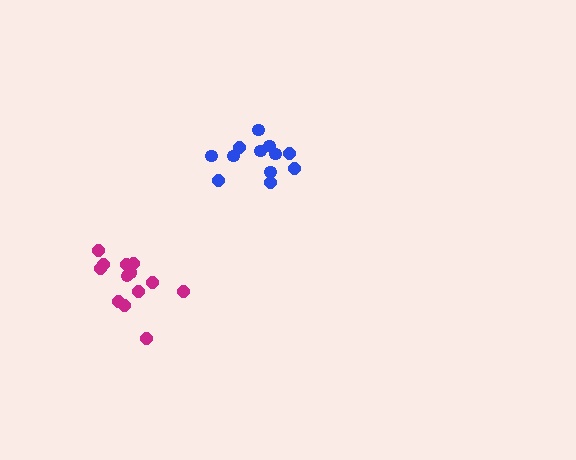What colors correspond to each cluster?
The clusters are colored: magenta, blue.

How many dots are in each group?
Group 1: 14 dots, Group 2: 12 dots (26 total).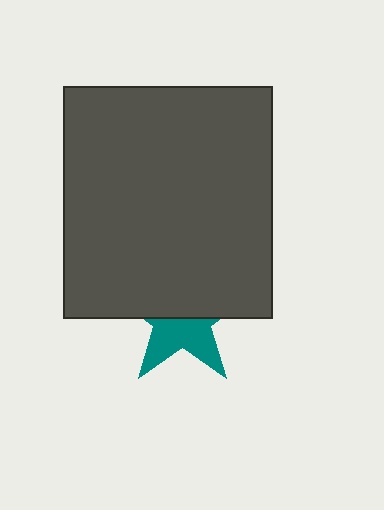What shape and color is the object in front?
The object in front is a dark gray rectangle.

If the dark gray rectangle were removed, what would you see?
You would see the complete teal star.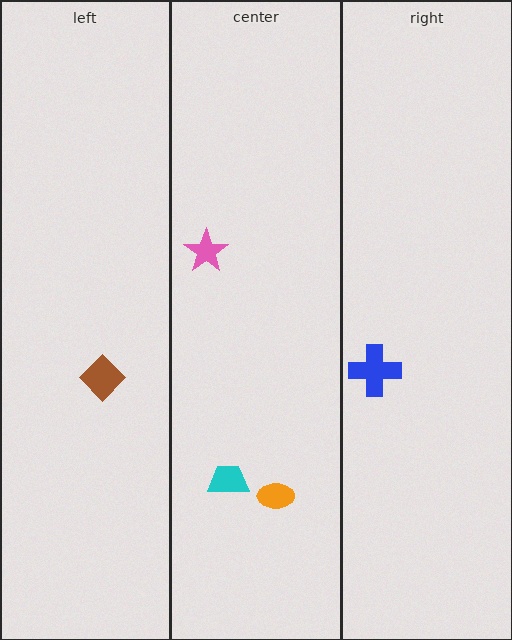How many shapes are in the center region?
3.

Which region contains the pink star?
The center region.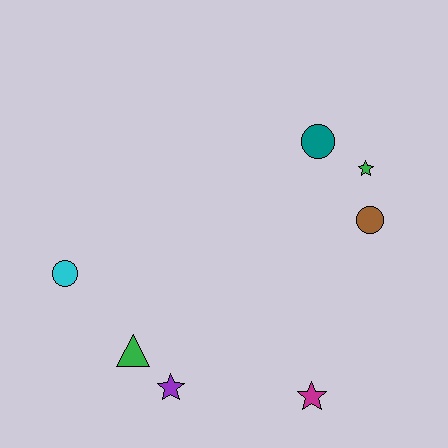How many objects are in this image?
There are 7 objects.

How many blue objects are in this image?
There are no blue objects.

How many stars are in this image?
There are 3 stars.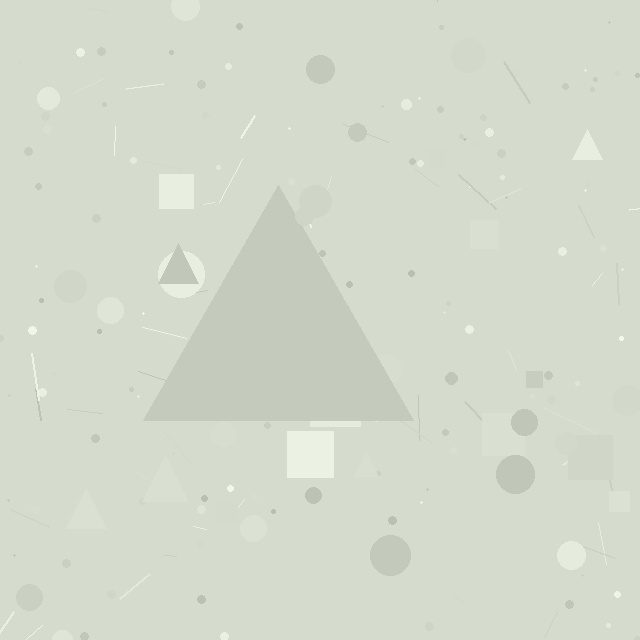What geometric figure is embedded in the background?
A triangle is embedded in the background.